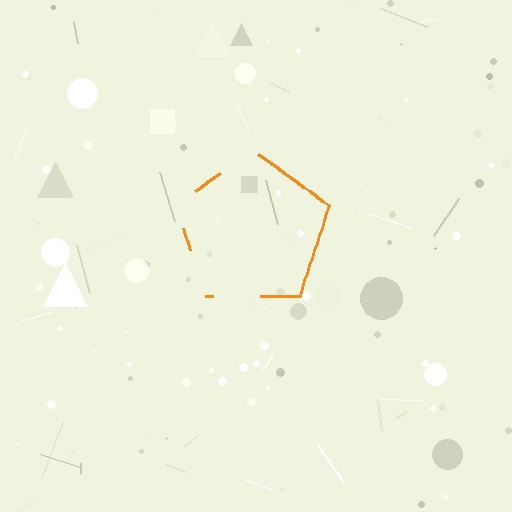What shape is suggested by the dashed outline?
The dashed outline suggests a pentagon.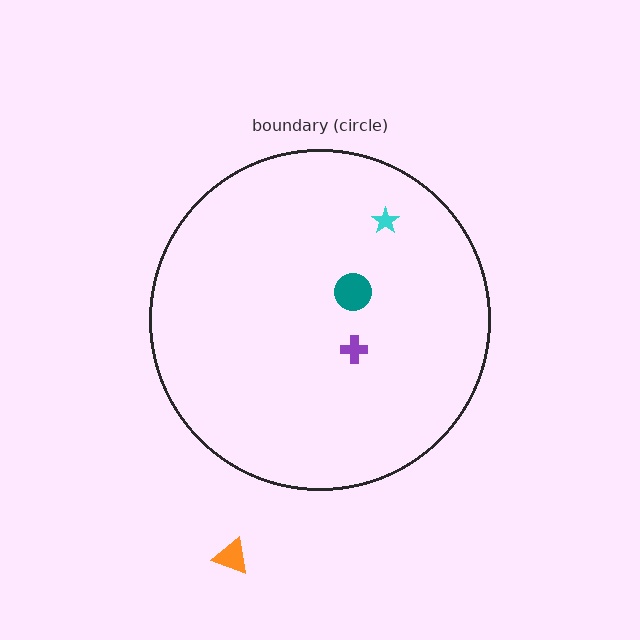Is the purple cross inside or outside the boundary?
Inside.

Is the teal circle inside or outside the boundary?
Inside.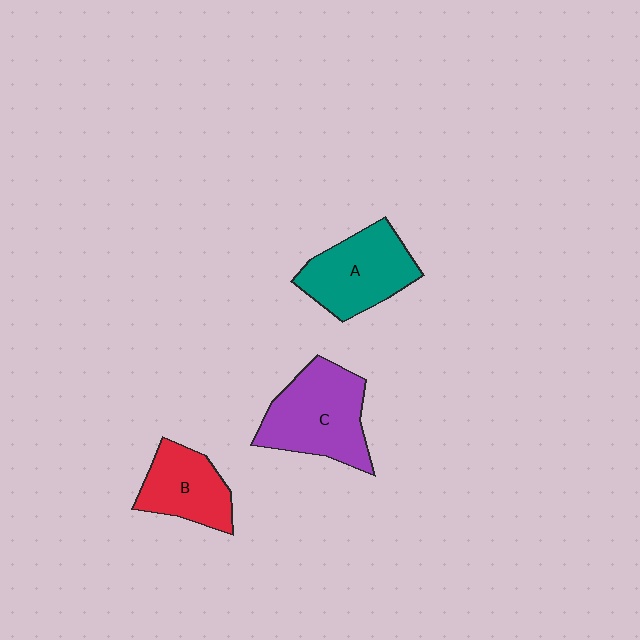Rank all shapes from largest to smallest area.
From largest to smallest: C (purple), A (teal), B (red).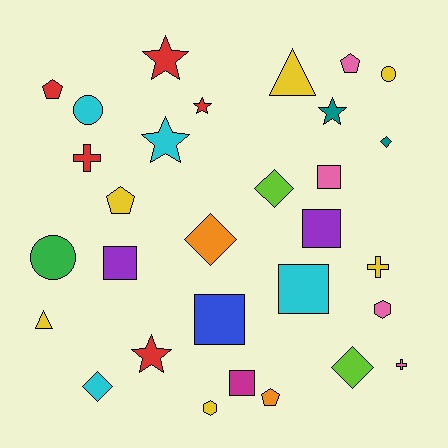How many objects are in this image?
There are 30 objects.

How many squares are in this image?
There are 6 squares.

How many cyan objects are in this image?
There are 4 cyan objects.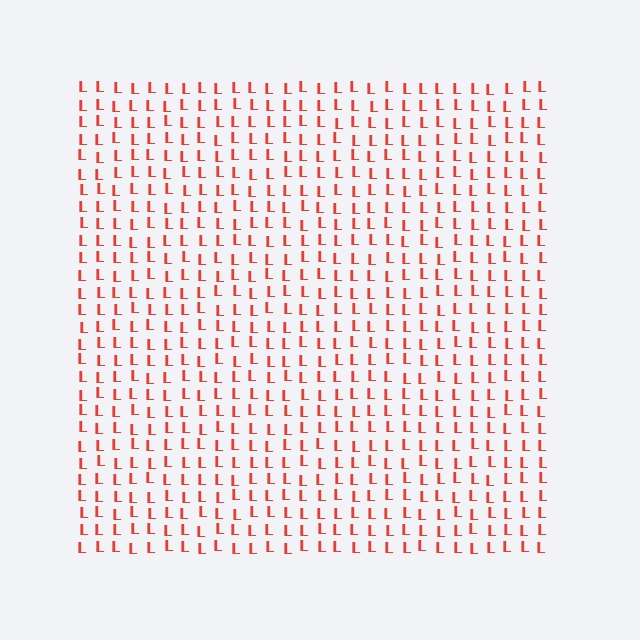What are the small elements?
The small elements are letter L's.